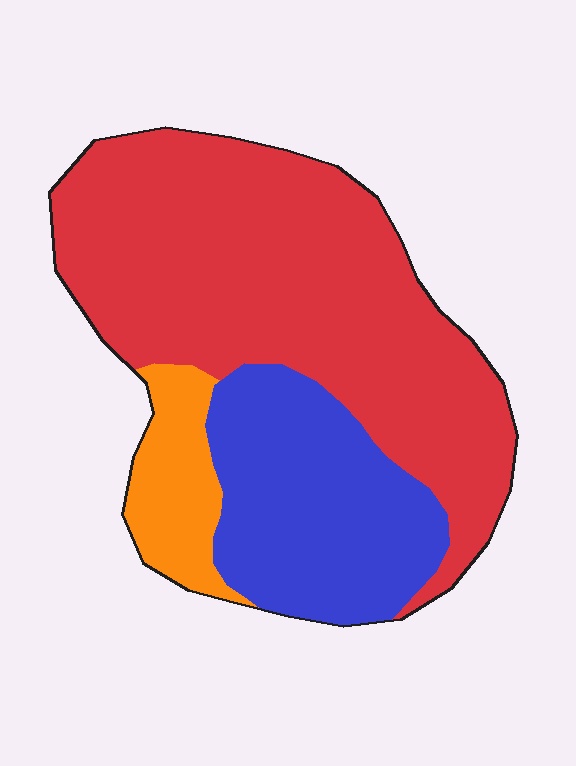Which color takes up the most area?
Red, at roughly 60%.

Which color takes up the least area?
Orange, at roughly 10%.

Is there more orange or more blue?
Blue.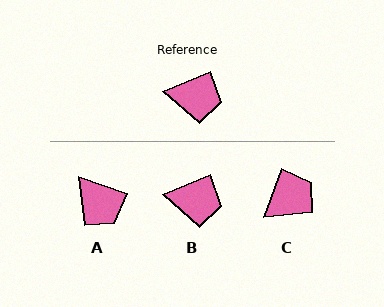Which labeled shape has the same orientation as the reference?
B.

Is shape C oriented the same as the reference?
No, it is off by about 48 degrees.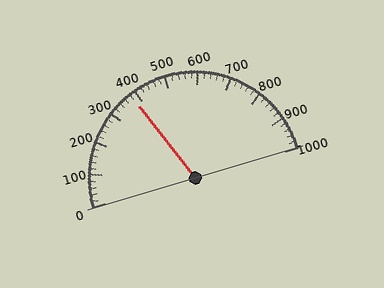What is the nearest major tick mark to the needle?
The nearest major tick mark is 400.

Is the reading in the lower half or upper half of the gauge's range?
The reading is in the lower half of the range (0 to 1000).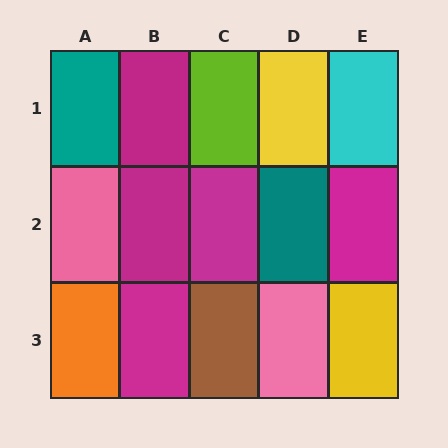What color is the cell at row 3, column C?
Brown.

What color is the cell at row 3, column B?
Magenta.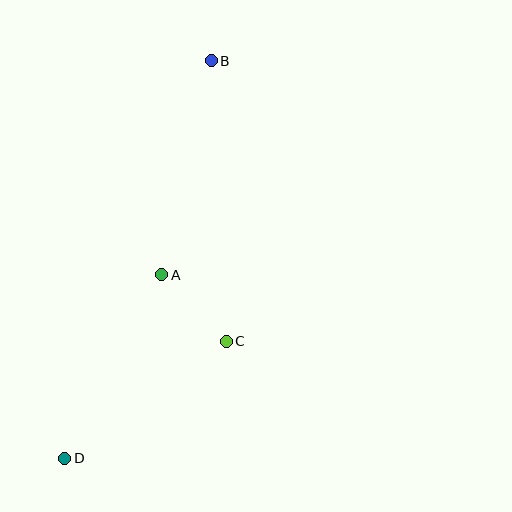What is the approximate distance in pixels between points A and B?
The distance between A and B is approximately 219 pixels.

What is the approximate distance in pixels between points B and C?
The distance between B and C is approximately 281 pixels.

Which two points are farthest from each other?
Points B and D are farthest from each other.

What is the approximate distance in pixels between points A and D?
The distance between A and D is approximately 208 pixels.